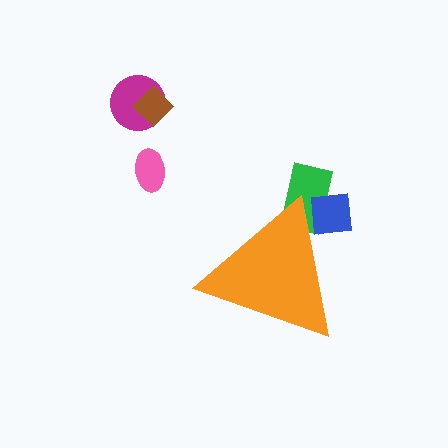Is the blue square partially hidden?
Yes, the blue square is partially hidden behind the orange triangle.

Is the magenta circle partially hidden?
No, the magenta circle is fully visible.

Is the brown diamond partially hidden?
No, the brown diamond is fully visible.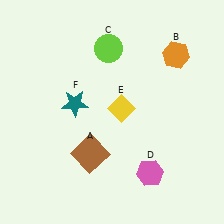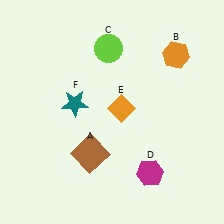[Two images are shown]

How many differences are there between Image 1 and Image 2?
There are 2 differences between the two images.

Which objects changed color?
D changed from pink to magenta. E changed from yellow to orange.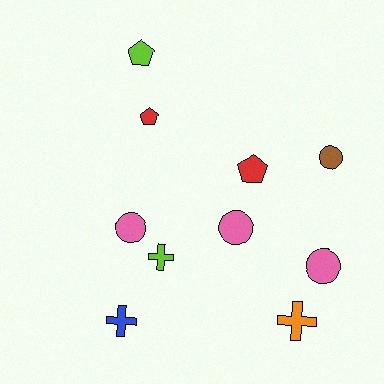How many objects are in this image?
There are 10 objects.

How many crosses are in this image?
There are 3 crosses.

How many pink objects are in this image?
There are 3 pink objects.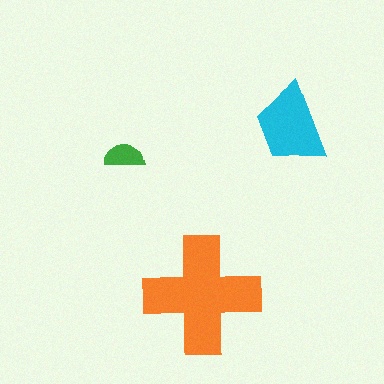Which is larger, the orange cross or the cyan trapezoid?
The orange cross.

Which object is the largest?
The orange cross.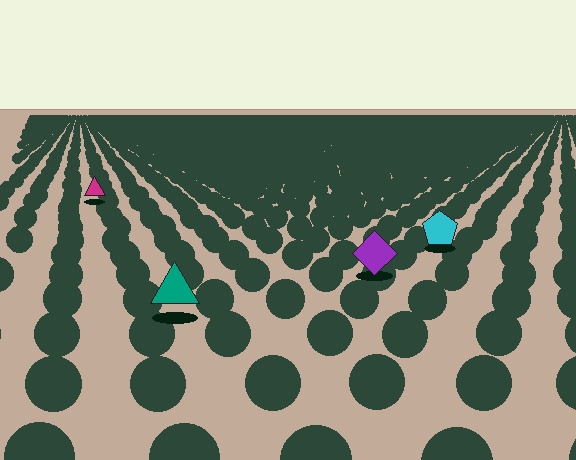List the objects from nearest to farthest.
From nearest to farthest: the teal triangle, the purple diamond, the cyan pentagon, the magenta triangle.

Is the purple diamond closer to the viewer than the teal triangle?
No. The teal triangle is closer — you can tell from the texture gradient: the ground texture is coarser near it.